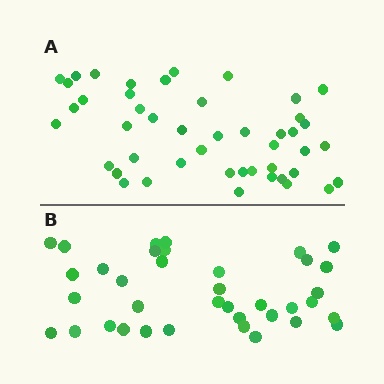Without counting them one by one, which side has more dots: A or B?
Region A (the top region) has more dots.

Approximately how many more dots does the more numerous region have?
Region A has roughly 8 or so more dots than region B.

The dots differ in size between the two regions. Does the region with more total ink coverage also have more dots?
No. Region B has more total ink coverage because its dots are larger, but region A actually contains more individual dots. Total area can be misleading — the number of items is what matters here.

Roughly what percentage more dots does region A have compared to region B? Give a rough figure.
About 25% more.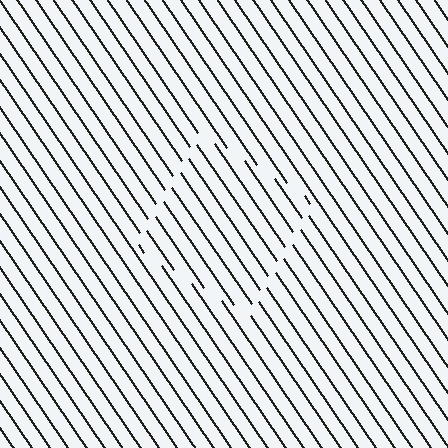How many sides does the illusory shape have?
4 sides — the line-ends trace a square.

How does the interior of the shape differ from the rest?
The interior of the shape contains the same grating, shifted by half a period — the contour is defined by the phase discontinuity where line-ends from the inner and outer gratings abut.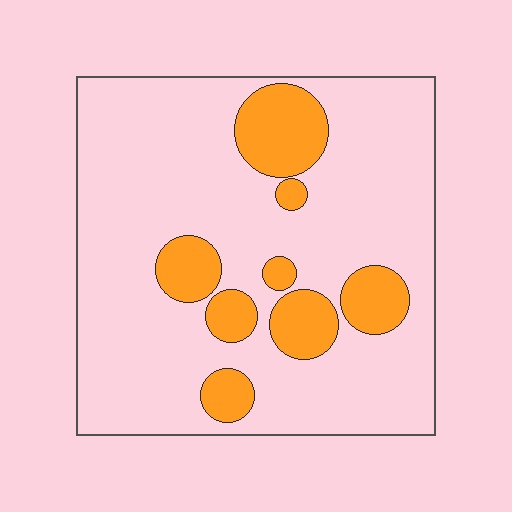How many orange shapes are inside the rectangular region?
8.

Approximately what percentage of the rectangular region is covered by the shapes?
Approximately 20%.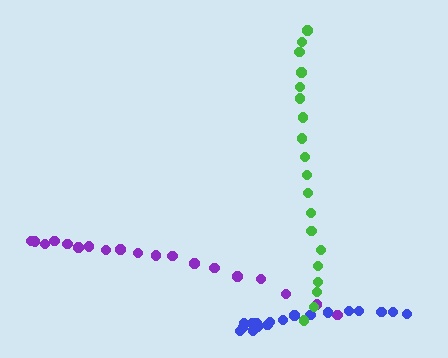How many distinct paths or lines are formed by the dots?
There are 3 distinct paths.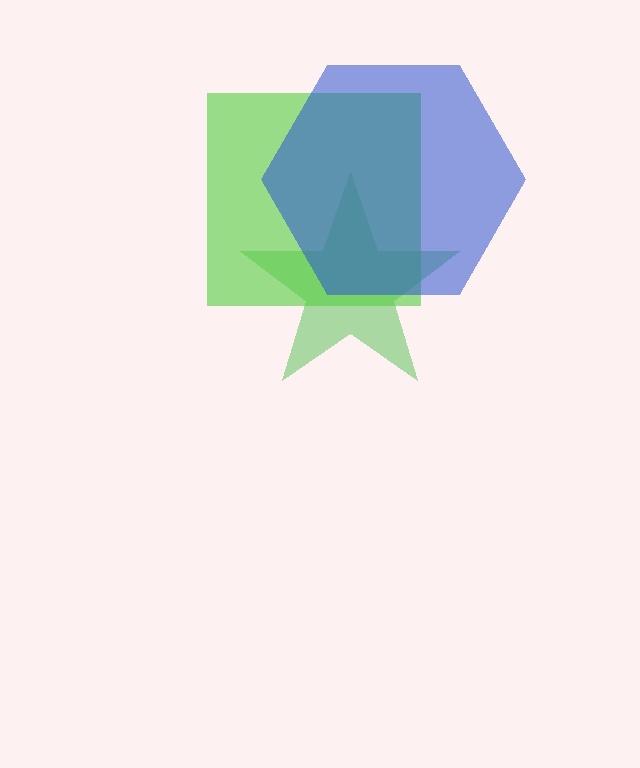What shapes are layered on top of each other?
The layered shapes are: a green star, a lime square, a blue hexagon.